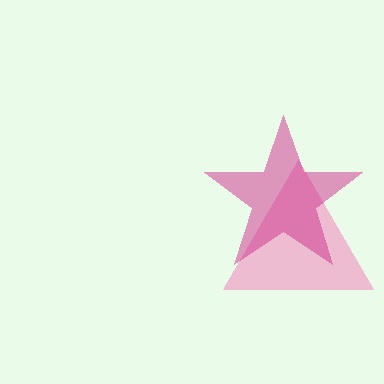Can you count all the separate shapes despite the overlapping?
Yes, there are 2 separate shapes.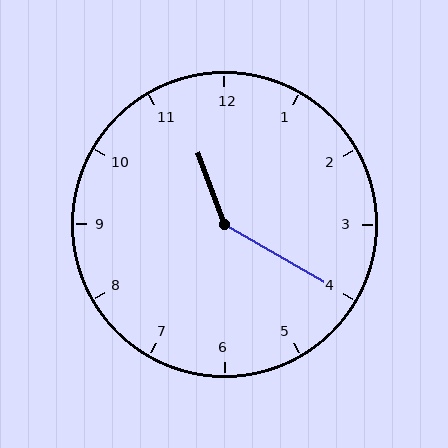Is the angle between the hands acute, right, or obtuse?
It is obtuse.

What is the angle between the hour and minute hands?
Approximately 140 degrees.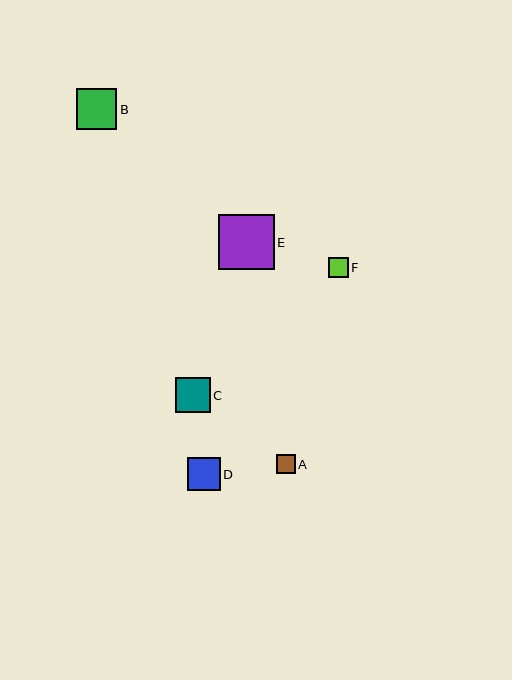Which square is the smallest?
Square A is the smallest with a size of approximately 19 pixels.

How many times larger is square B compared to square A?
Square B is approximately 2.2 times the size of square A.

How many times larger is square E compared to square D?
Square E is approximately 1.7 times the size of square D.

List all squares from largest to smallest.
From largest to smallest: E, B, C, D, F, A.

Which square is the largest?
Square E is the largest with a size of approximately 55 pixels.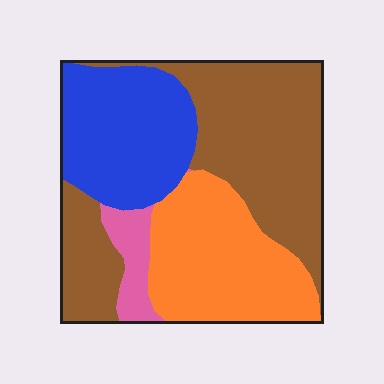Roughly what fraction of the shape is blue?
Blue covers about 25% of the shape.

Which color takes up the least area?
Pink, at roughly 5%.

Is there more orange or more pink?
Orange.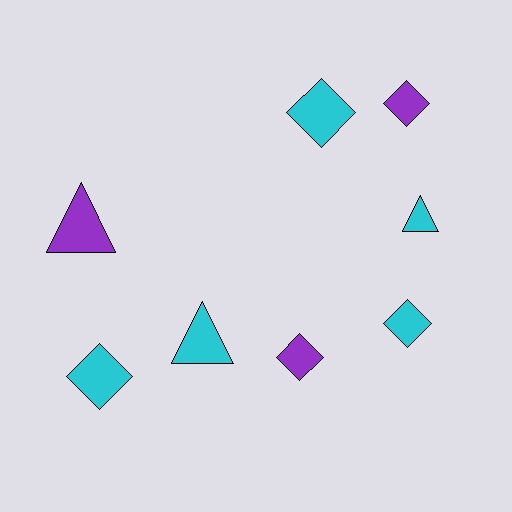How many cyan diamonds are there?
There are 3 cyan diamonds.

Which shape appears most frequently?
Diamond, with 5 objects.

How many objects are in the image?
There are 8 objects.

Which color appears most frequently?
Cyan, with 5 objects.